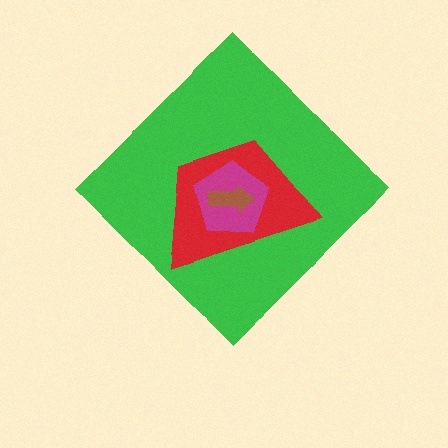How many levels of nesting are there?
4.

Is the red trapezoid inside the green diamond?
Yes.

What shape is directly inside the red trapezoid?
The magenta pentagon.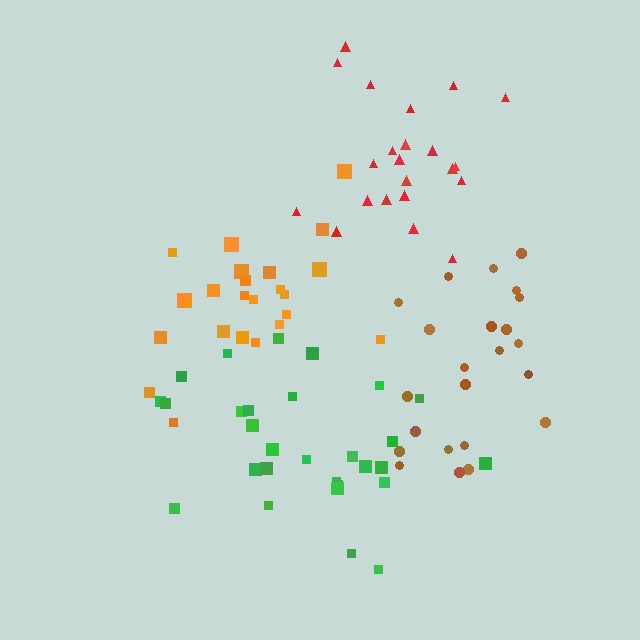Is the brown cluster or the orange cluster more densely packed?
Orange.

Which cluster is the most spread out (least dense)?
Brown.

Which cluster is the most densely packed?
Orange.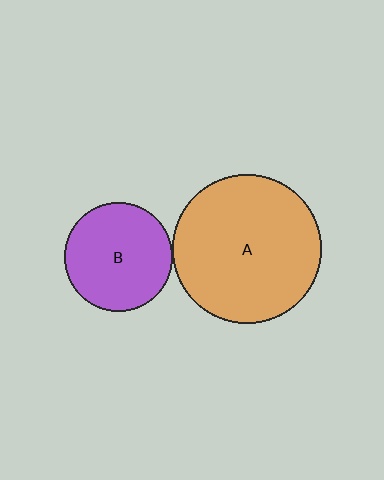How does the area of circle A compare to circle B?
Approximately 1.9 times.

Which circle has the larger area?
Circle A (orange).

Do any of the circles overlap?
No, none of the circles overlap.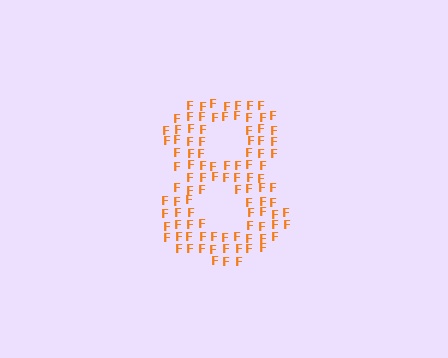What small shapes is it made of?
It is made of small letter F's.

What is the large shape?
The large shape is the digit 8.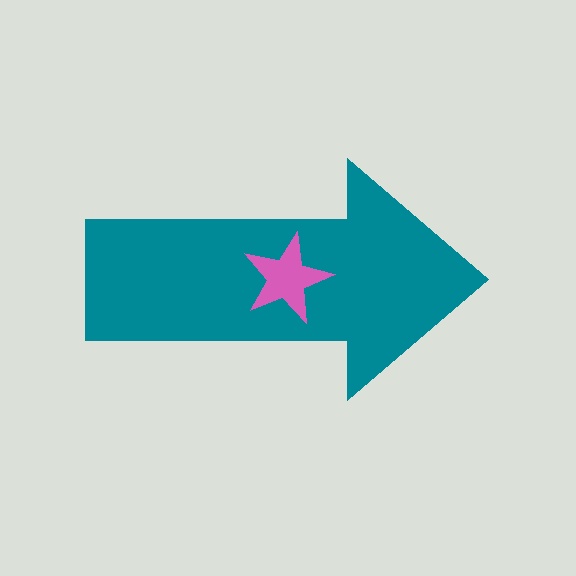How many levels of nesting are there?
2.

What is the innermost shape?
The pink star.